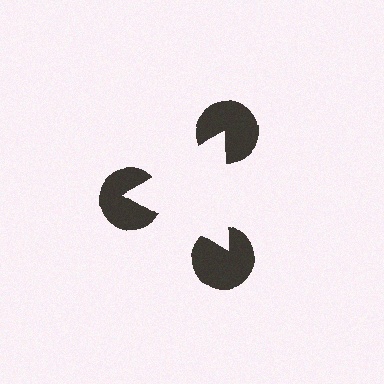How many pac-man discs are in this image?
There are 3 — one at each vertex of the illusory triangle.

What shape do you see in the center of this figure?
An illusory triangle — its edges are inferred from the aligned wedge cuts in the pac-man discs, not physically drawn.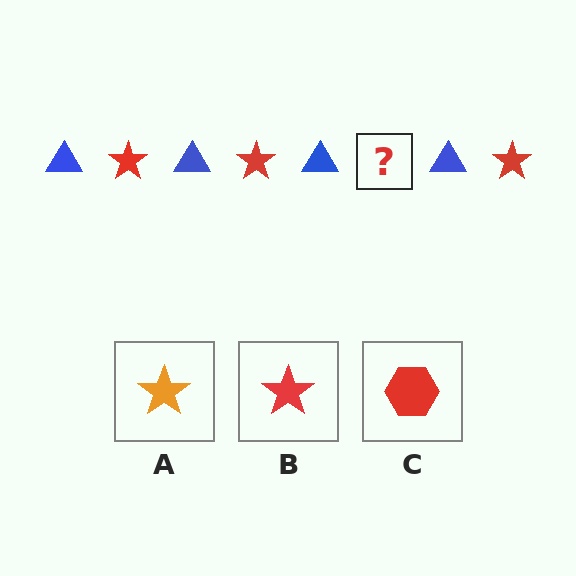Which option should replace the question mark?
Option B.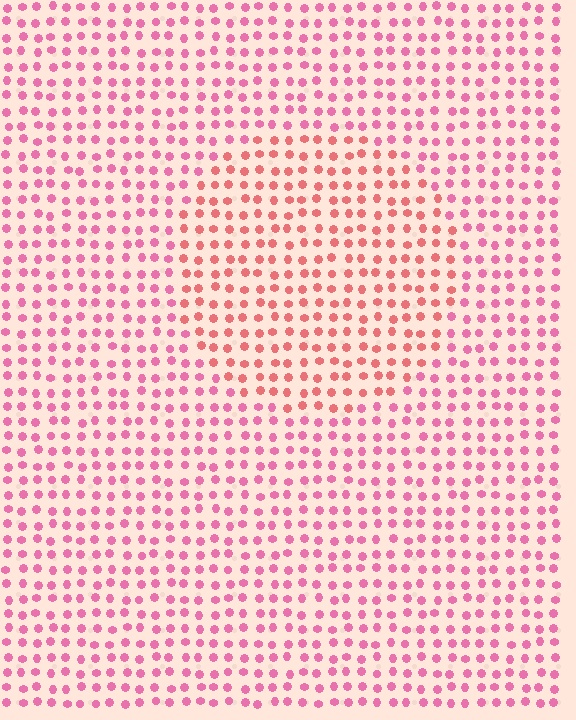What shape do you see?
I see a circle.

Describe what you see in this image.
The image is filled with small pink elements in a uniform arrangement. A circle-shaped region is visible where the elements are tinted to a slightly different hue, forming a subtle color boundary.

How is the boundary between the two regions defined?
The boundary is defined purely by a slight shift in hue (about 28 degrees). Spacing, size, and orientation are identical on both sides.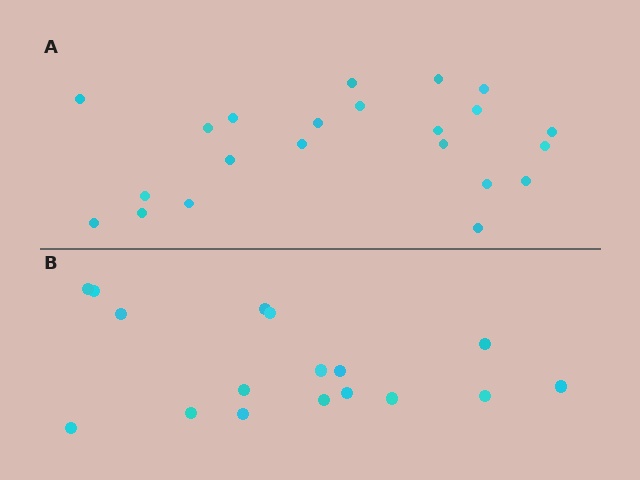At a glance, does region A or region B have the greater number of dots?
Region A (the top region) has more dots.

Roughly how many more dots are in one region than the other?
Region A has about 5 more dots than region B.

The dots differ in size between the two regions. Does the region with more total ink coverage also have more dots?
No. Region B has more total ink coverage because its dots are larger, but region A actually contains more individual dots. Total area can be misleading — the number of items is what matters here.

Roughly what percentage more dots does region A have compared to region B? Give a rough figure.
About 30% more.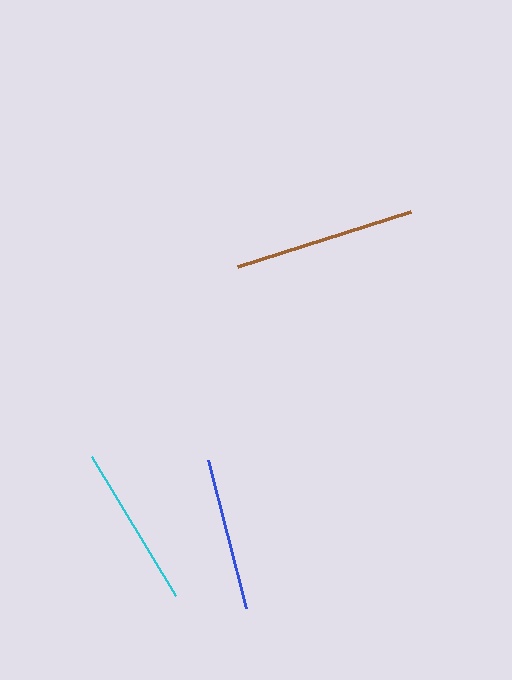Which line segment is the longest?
The brown line is the longest at approximately 181 pixels.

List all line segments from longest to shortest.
From longest to shortest: brown, cyan, blue.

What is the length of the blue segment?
The blue segment is approximately 153 pixels long.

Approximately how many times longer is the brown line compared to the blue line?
The brown line is approximately 1.2 times the length of the blue line.